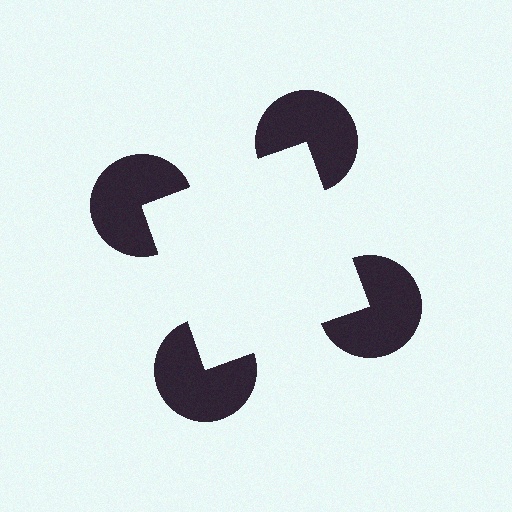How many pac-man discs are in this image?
There are 4 — one at each vertex of the illusory square.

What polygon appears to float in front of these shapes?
An illusory square — its edges are inferred from the aligned wedge cuts in the pac-man discs, not physically drawn.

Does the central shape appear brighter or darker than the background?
It typically appears slightly brighter than the background, even though no actual brightness change is drawn.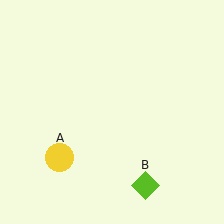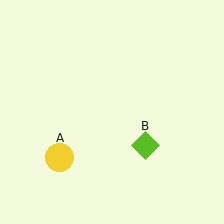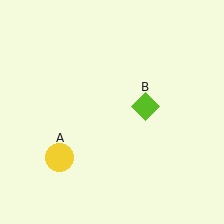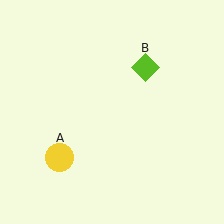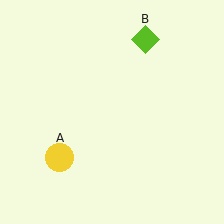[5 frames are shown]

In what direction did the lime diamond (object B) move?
The lime diamond (object B) moved up.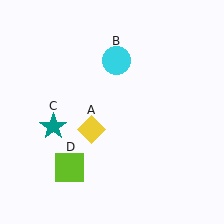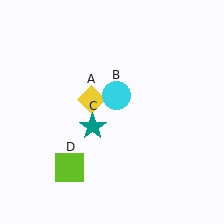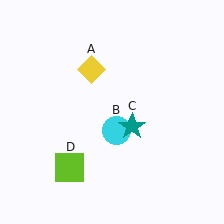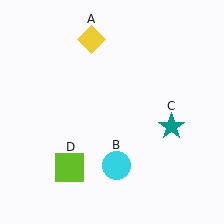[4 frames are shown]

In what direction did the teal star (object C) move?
The teal star (object C) moved right.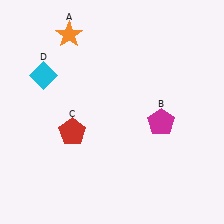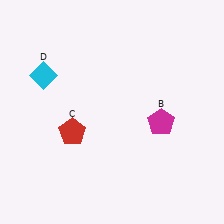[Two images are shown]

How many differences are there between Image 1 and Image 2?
There is 1 difference between the two images.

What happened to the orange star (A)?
The orange star (A) was removed in Image 2. It was in the top-left area of Image 1.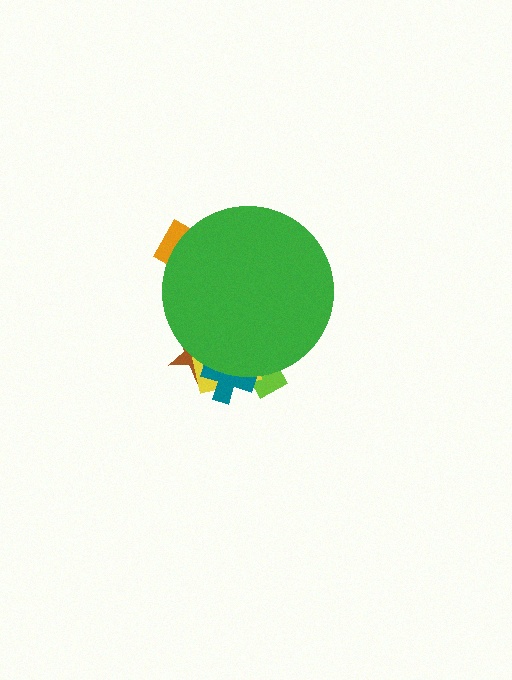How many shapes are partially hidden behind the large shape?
5 shapes are partially hidden.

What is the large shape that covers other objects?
A green circle.